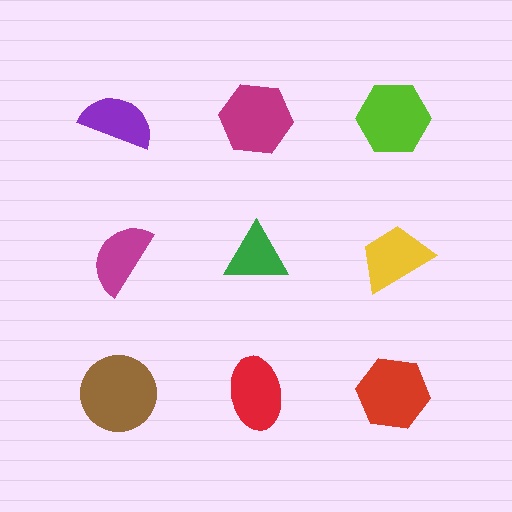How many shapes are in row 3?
3 shapes.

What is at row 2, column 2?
A green triangle.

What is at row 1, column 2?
A magenta hexagon.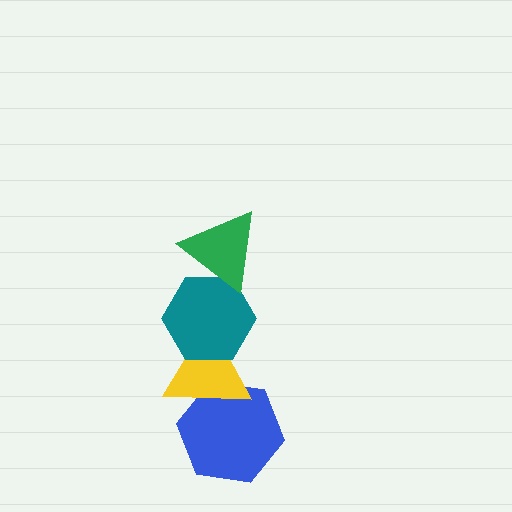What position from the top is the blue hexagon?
The blue hexagon is 4th from the top.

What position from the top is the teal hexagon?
The teal hexagon is 2nd from the top.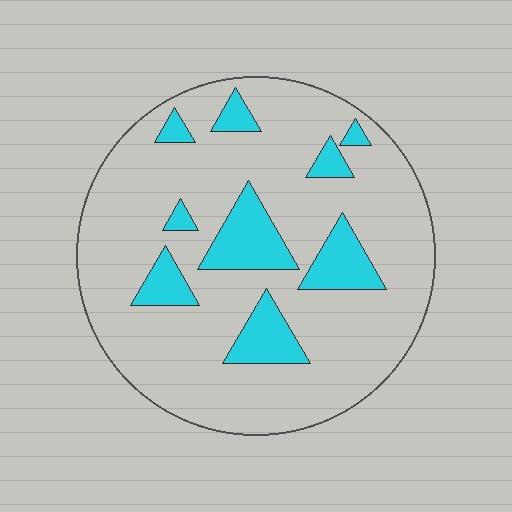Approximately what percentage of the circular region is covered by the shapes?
Approximately 20%.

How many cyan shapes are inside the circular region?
9.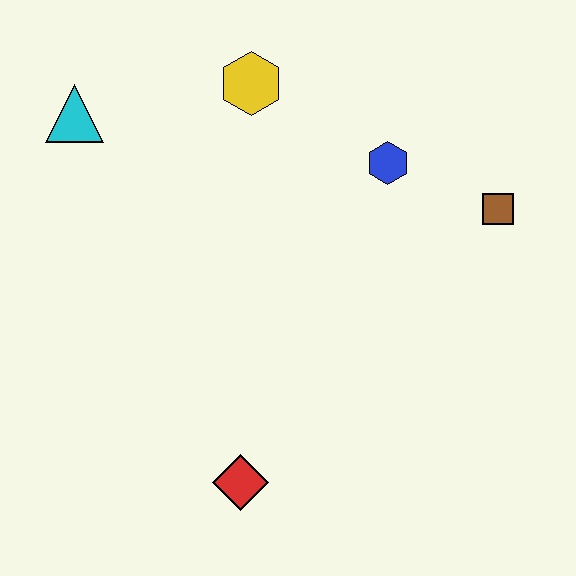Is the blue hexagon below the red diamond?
No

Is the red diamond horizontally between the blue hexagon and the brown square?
No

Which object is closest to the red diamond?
The blue hexagon is closest to the red diamond.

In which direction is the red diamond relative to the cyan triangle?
The red diamond is below the cyan triangle.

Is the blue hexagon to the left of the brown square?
Yes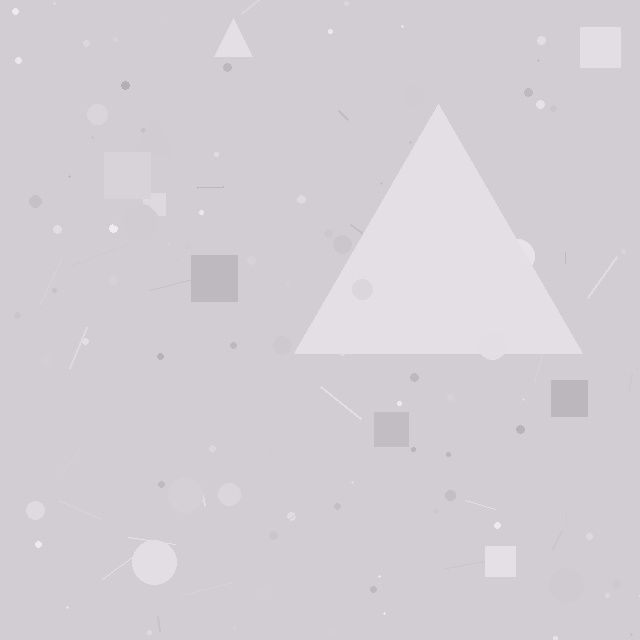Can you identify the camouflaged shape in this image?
The camouflaged shape is a triangle.